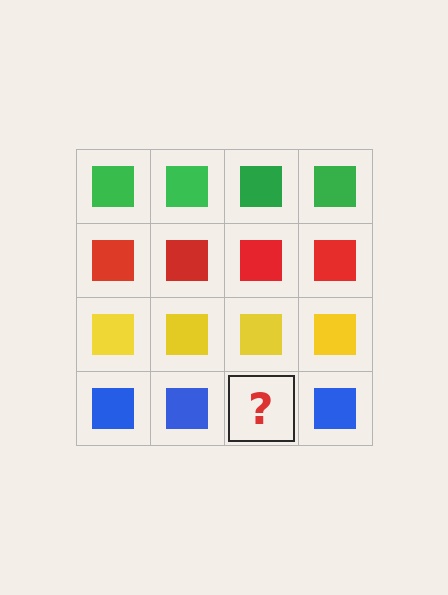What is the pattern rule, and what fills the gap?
The rule is that each row has a consistent color. The gap should be filled with a blue square.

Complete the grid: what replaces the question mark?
The question mark should be replaced with a blue square.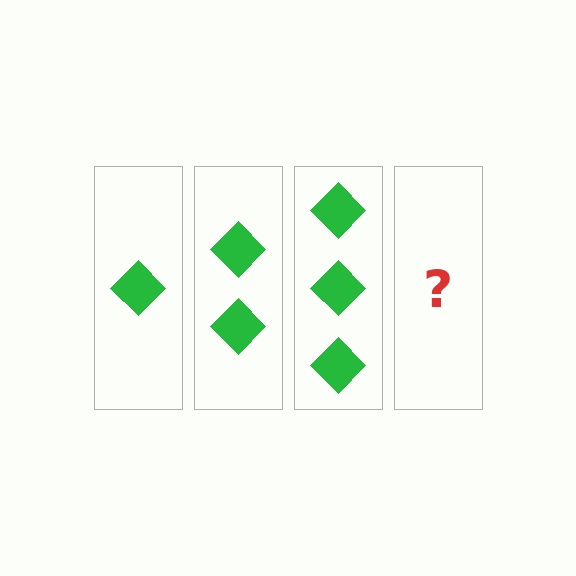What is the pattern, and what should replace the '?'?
The pattern is that each step adds one more diamond. The '?' should be 4 diamonds.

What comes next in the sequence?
The next element should be 4 diamonds.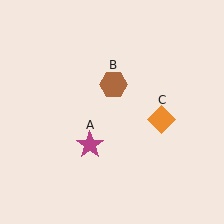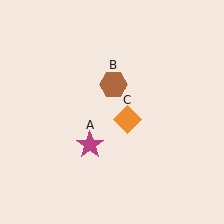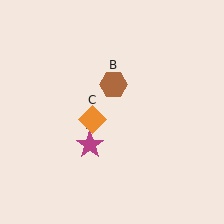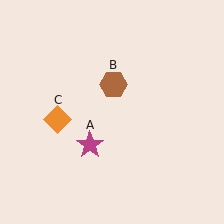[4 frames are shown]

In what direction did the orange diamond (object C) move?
The orange diamond (object C) moved left.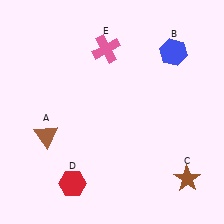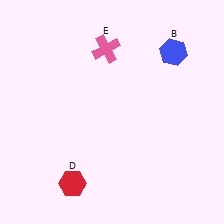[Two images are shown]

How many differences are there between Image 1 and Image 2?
There are 2 differences between the two images.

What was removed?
The brown triangle (A), the brown star (C) were removed in Image 2.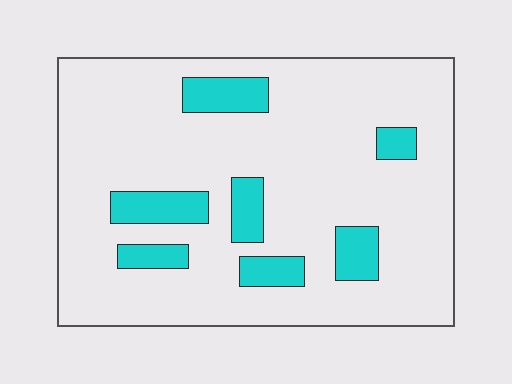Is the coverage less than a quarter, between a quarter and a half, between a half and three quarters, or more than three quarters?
Less than a quarter.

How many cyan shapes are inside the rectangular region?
7.